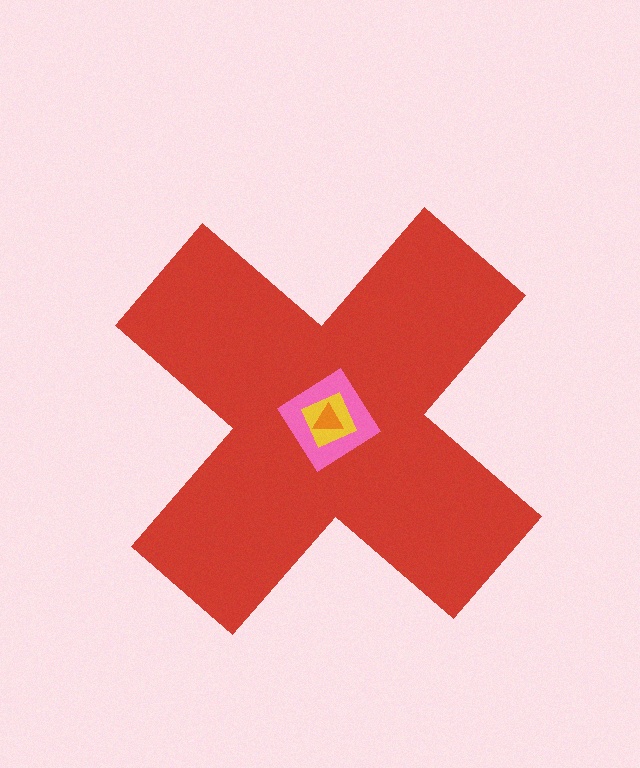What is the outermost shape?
The red cross.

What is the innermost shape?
The orange triangle.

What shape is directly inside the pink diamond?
The yellow diamond.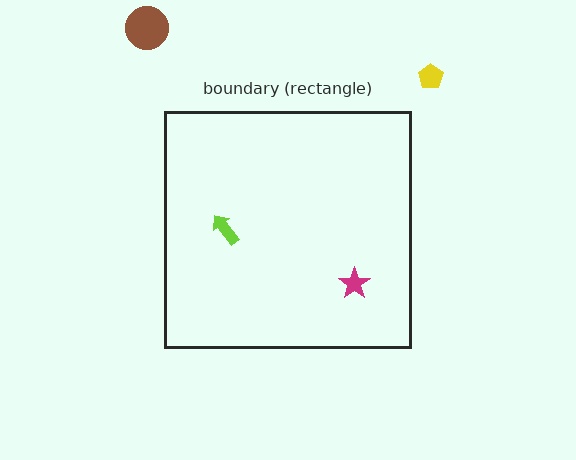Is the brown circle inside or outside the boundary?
Outside.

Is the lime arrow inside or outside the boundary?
Inside.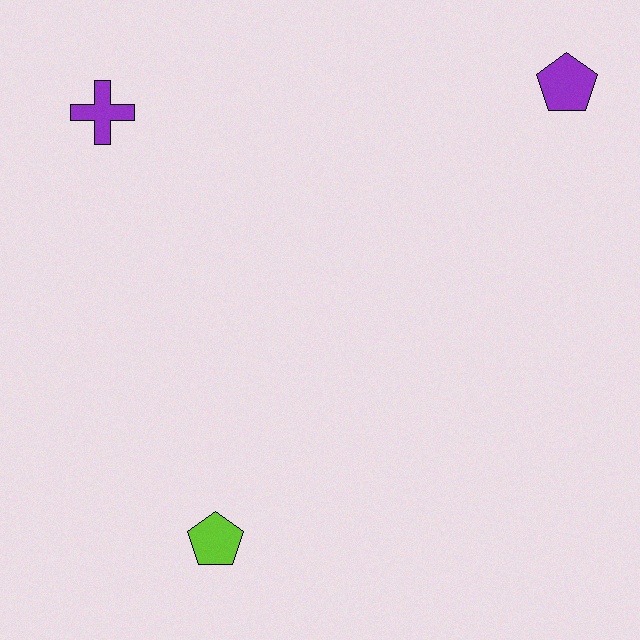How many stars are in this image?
There are no stars.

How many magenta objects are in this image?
There are no magenta objects.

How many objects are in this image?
There are 3 objects.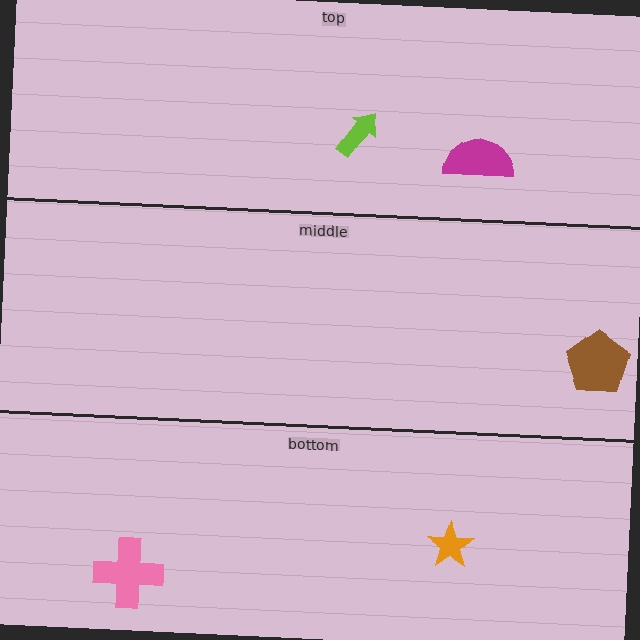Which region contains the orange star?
The bottom region.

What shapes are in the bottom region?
The pink cross, the orange star.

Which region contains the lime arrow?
The top region.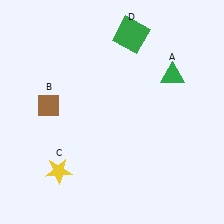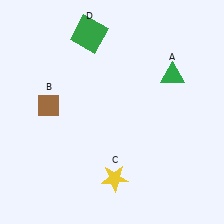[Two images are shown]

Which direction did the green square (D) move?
The green square (D) moved left.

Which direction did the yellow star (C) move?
The yellow star (C) moved right.